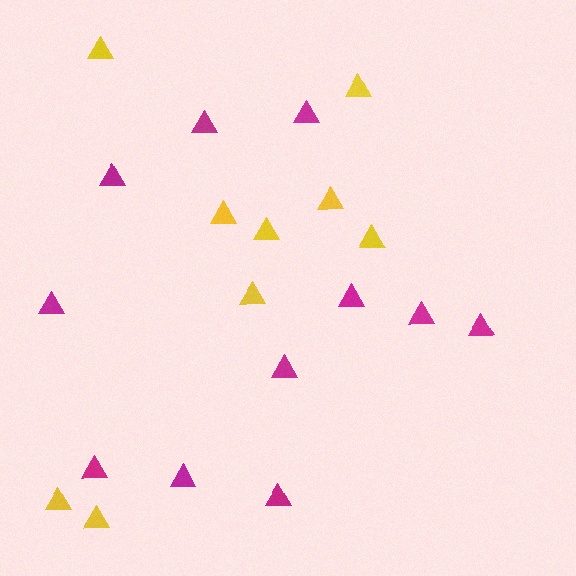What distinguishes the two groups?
There are 2 groups: one group of yellow triangles (9) and one group of magenta triangles (11).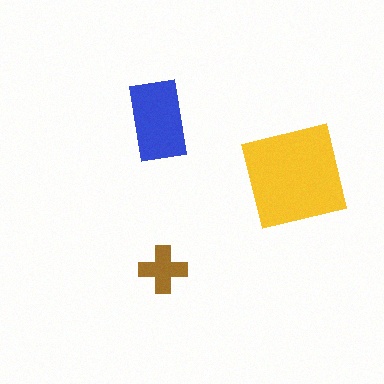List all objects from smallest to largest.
The brown cross, the blue rectangle, the yellow square.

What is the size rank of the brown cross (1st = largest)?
3rd.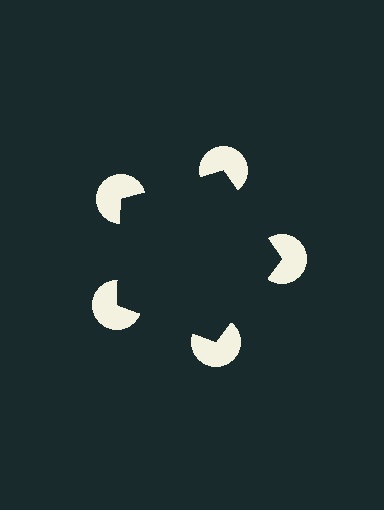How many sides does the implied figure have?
5 sides.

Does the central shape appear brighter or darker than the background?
It typically appears slightly darker than the background, even though no actual brightness change is drawn.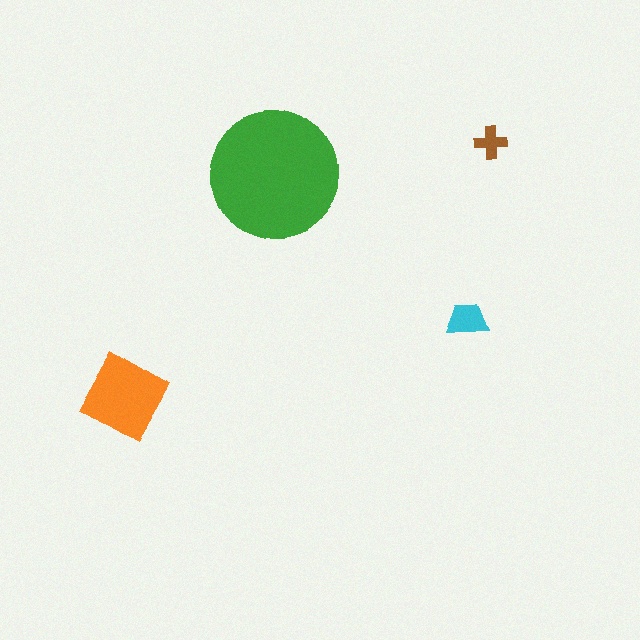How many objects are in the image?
There are 4 objects in the image.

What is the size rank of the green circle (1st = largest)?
1st.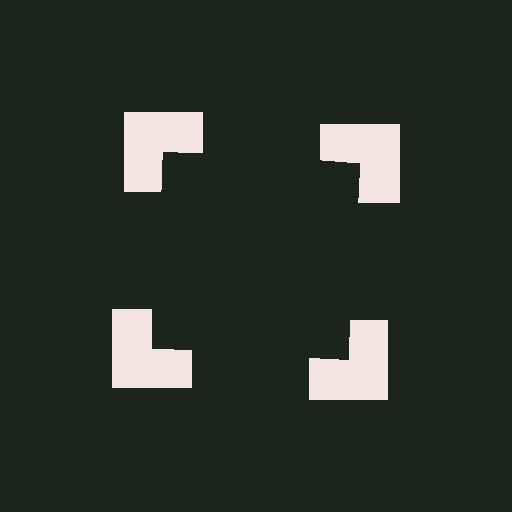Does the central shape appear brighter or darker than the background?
It typically appears slightly darker than the background, even though no actual brightness change is drawn.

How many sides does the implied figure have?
4 sides.